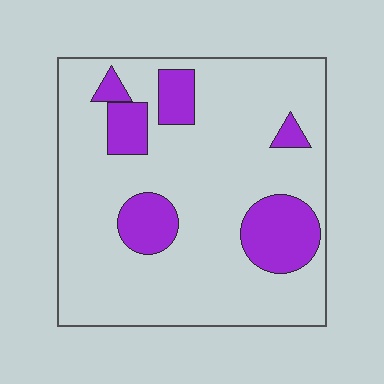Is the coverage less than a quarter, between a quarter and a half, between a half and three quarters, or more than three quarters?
Less than a quarter.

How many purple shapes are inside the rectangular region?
6.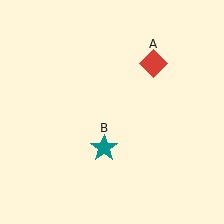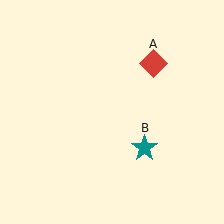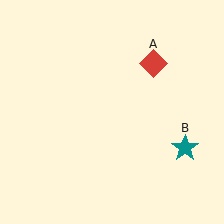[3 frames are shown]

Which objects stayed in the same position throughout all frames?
Red diamond (object A) remained stationary.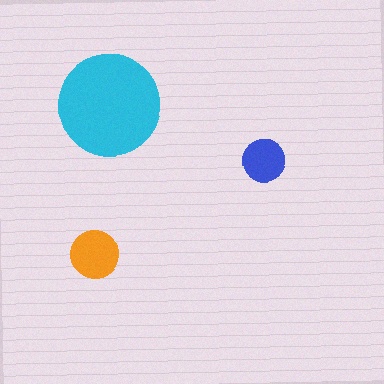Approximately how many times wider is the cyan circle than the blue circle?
About 2.5 times wider.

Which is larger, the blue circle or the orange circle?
The orange one.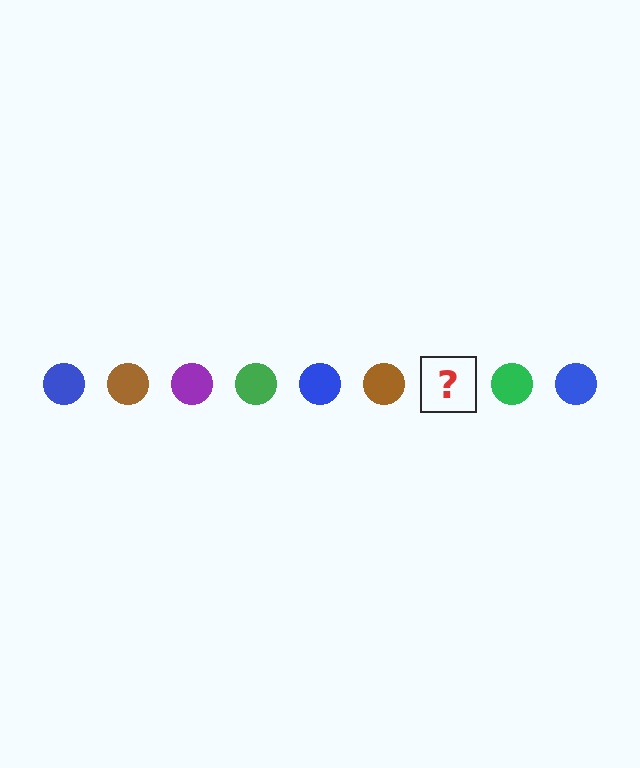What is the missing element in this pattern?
The missing element is a purple circle.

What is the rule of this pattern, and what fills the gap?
The rule is that the pattern cycles through blue, brown, purple, green circles. The gap should be filled with a purple circle.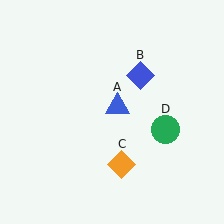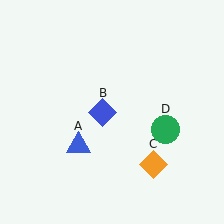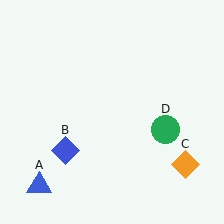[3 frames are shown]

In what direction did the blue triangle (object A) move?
The blue triangle (object A) moved down and to the left.